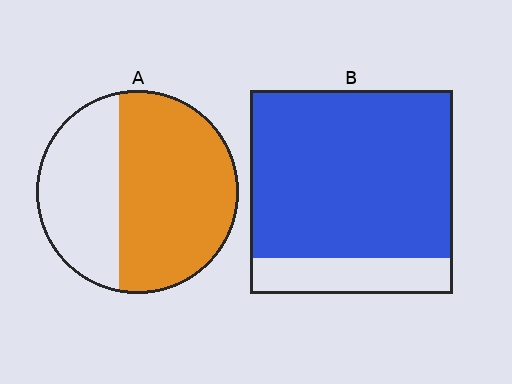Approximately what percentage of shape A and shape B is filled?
A is approximately 60% and B is approximately 80%.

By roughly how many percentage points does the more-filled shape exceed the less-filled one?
By roughly 20 percentage points (B over A).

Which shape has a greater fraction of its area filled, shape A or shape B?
Shape B.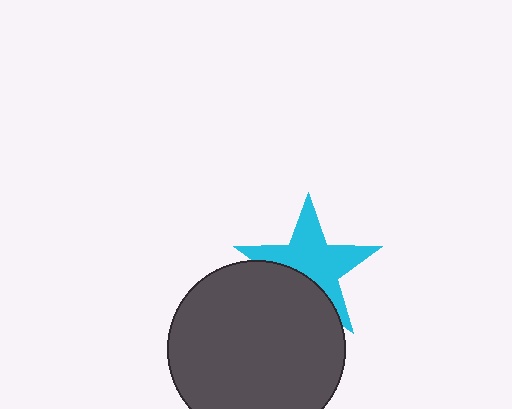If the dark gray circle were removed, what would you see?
You would see the complete cyan star.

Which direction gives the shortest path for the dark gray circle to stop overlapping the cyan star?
Moving down gives the shortest separation.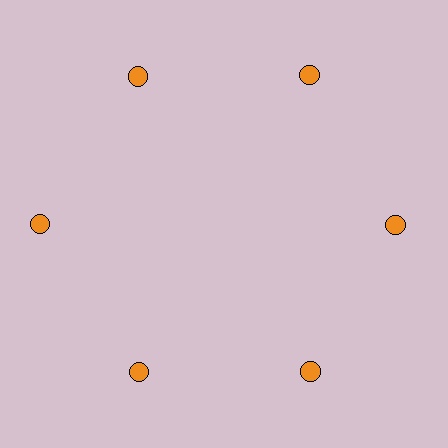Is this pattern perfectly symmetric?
No. The 6 orange circles are arranged in a ring, but one element near the 9 o'clock position is pushed outward from the center, breaking the 6-fold rotational symmetry.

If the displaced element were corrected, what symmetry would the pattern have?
It would have 6-fold rotational symmetry — the pattern would map onto itself every 60 degrees.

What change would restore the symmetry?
The symmetry would be restored by moving it inward, back onto the ring so that all 6 circles sit at equal angles and equal distance from the center.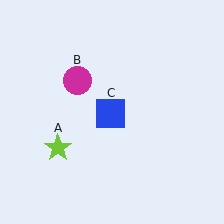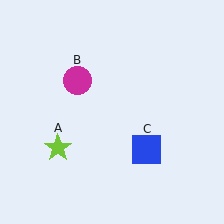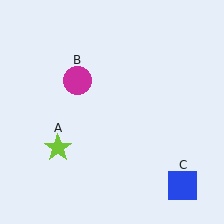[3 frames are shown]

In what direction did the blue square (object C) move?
The blue square (object C) moved down and to the right.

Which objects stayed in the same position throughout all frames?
Lime star (object A) and magenta circle (object B) remained stationary.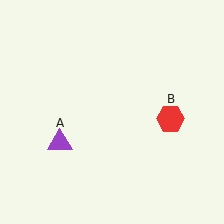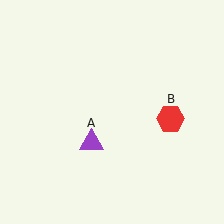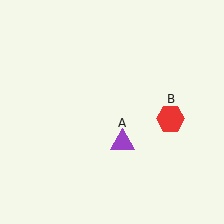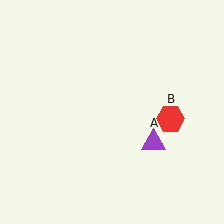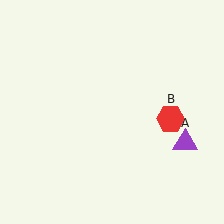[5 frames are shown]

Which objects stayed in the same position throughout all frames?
Red hexagon (object B) remained stationary.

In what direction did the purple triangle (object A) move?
The purple triangle (object A) moved right.